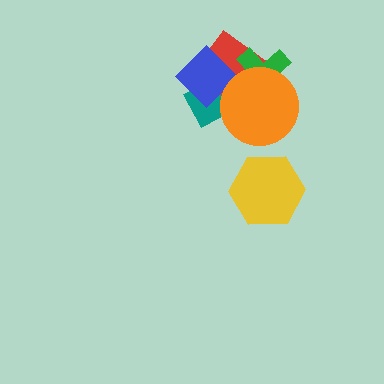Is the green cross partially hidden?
Yes, it is partially covered by another shape.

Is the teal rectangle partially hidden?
Yes, it is partially covered by another shape.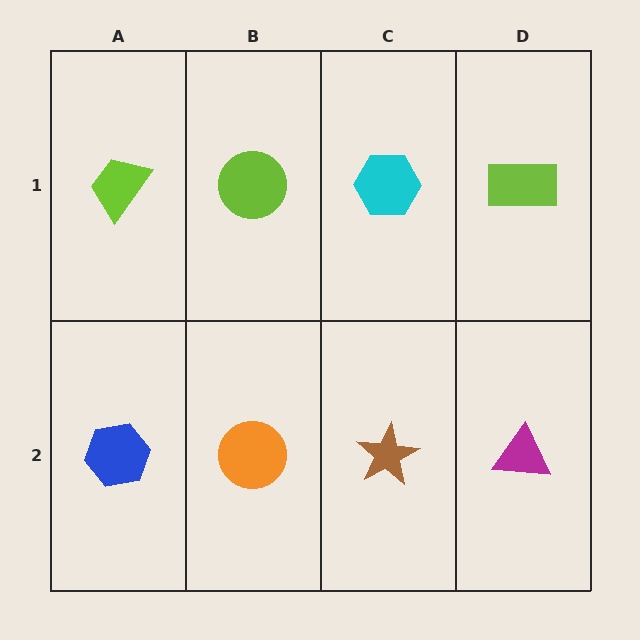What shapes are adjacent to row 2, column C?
A cyan hexagon (row 1, column C), an orange circle (row 2, column B), a magenta triangle (row 2, column D).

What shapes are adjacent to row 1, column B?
An orange circle (row 2, column B), a lime trapezoid (row 1, column A), a cyan hexagon (row 1, column C).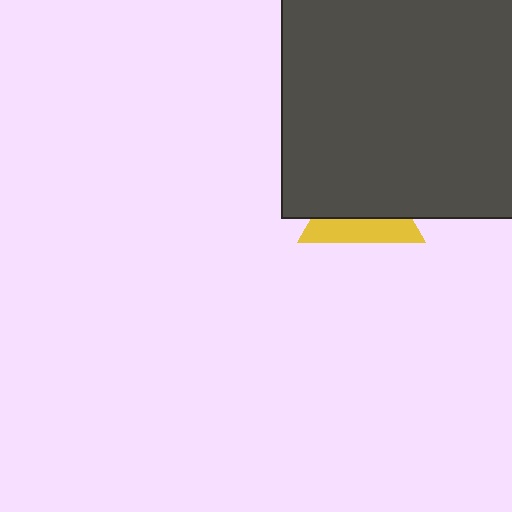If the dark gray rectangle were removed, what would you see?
You would see the complete yellow triangle.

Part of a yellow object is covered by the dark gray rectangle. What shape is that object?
It is a triangle.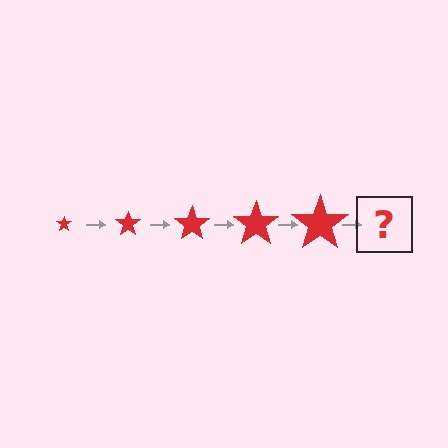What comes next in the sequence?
The next element should be a red star, larger than the previous one.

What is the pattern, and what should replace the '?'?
The pattern is that the star gets progressively larger each step. The '?' should be a red star, larger than the previous one.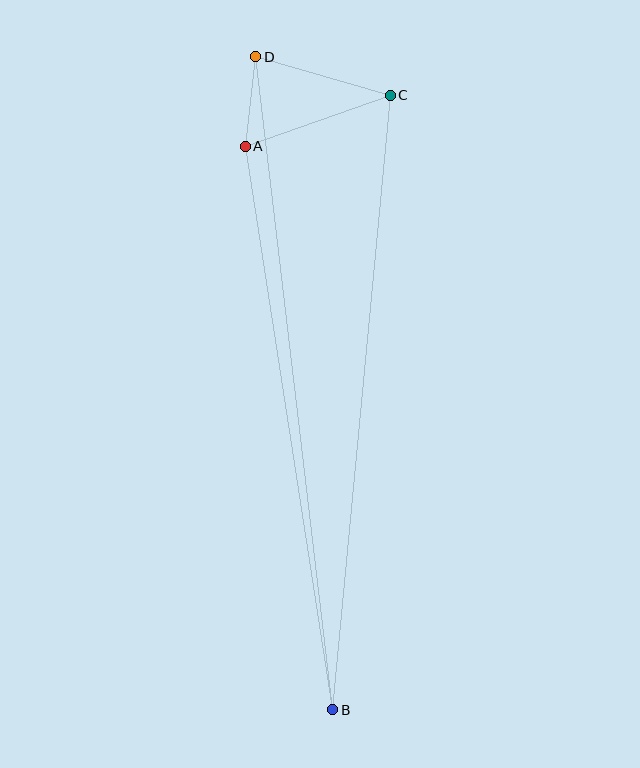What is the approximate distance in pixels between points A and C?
The distance between A and C is approximately 153 pixels.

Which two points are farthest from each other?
Points B and D are farthest from each other.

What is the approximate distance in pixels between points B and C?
The distance between B and C is approximately 617 pixels.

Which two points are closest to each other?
Points A and D are closest to each other.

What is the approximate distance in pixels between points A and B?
The distance between A and B is approximately 570 pixels.